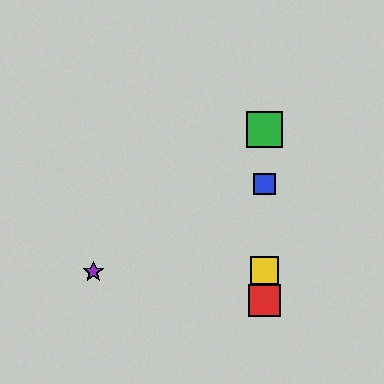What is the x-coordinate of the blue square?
The blue square is at x≈264.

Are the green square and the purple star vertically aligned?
No, the green square is at x≈264 and the purple star is at x≈93.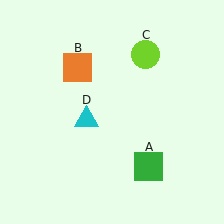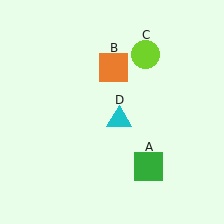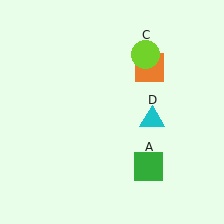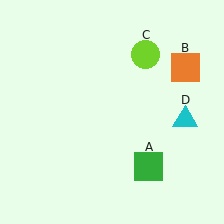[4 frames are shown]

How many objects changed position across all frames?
2 objects changed position: orange square (object B), cyan triangle (object D).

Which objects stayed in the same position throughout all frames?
Green square (object A) and lime circle (object C) remained stationary.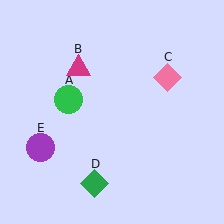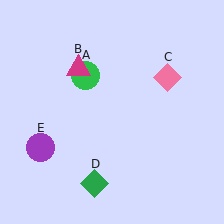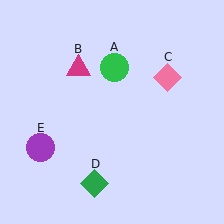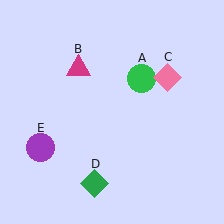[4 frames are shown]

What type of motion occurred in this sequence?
The green circle (object A) rotated clockwise around the center of the scene.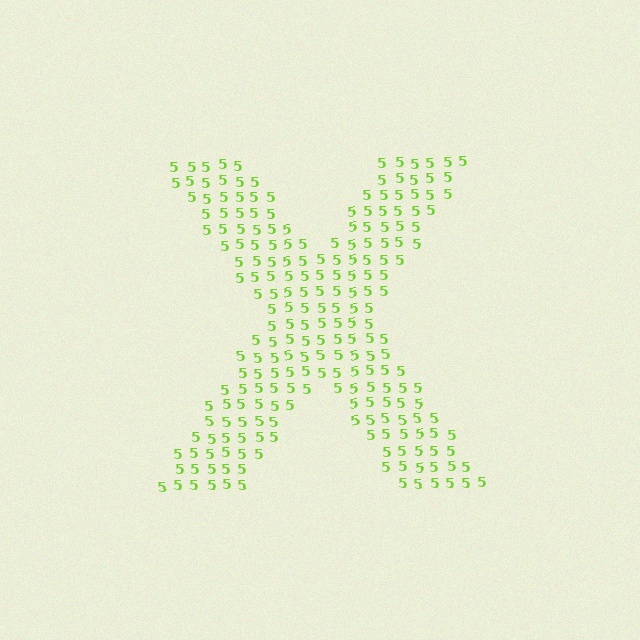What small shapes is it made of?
It is made of small digit 5's.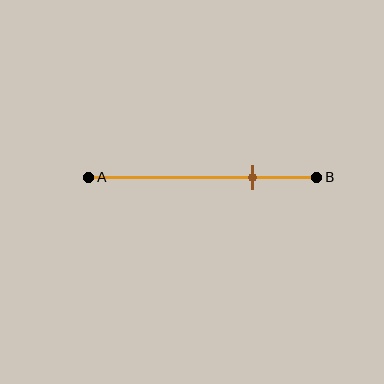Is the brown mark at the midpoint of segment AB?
No, the mark is at about 70% from A, not at the 50% midpoint.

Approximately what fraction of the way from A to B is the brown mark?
The brown mark is approximately 70% of the way from A to B.